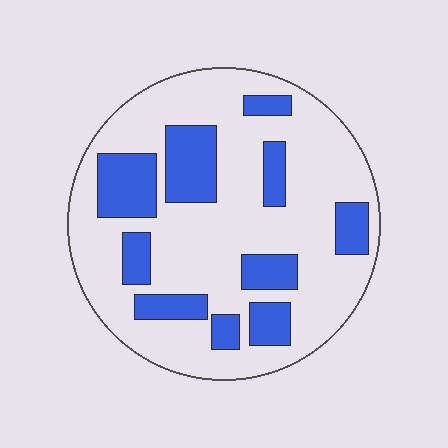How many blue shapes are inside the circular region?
10.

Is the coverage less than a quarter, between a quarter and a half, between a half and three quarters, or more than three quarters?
Between a quarter and a half.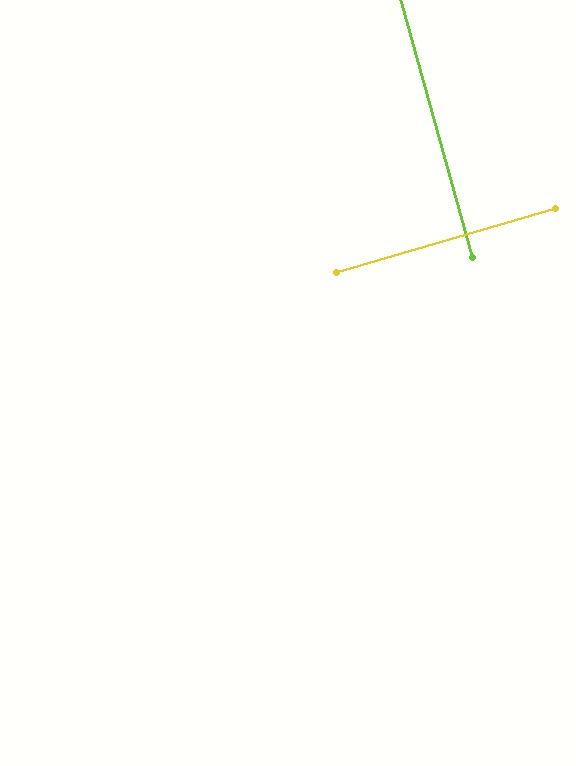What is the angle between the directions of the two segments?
Approximately 89 degrees.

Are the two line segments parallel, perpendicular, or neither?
Perpendicular — they meet at approximately 89°.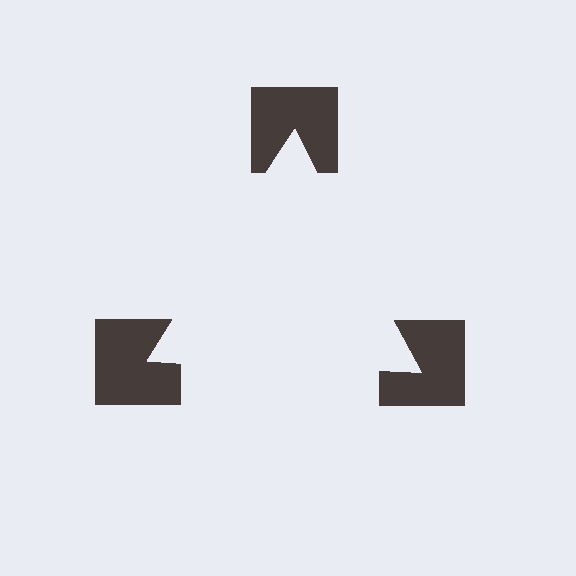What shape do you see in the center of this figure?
An illusory triangle — its edges are inferred from the aligned wedge cuts in the notched squares, not physically drawn.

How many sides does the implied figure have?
3 sides.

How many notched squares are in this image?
There are 3 — one at each vertex of the illusory triangle.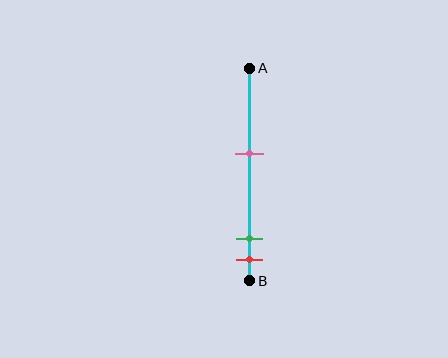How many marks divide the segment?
There are 3 marks dividing the segment.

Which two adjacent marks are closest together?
The green and red marks are the closest adjacent pair.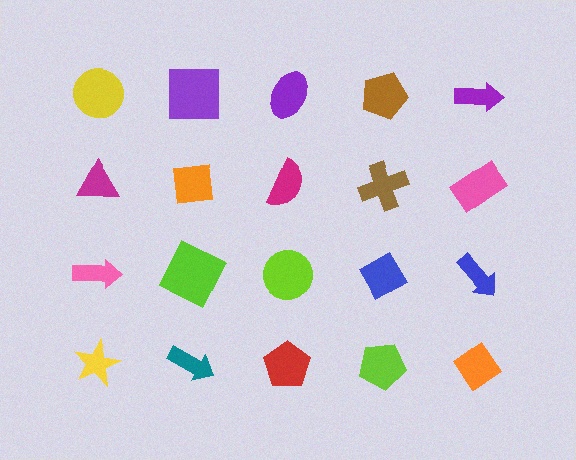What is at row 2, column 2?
An orange square.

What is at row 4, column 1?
A yellow star.